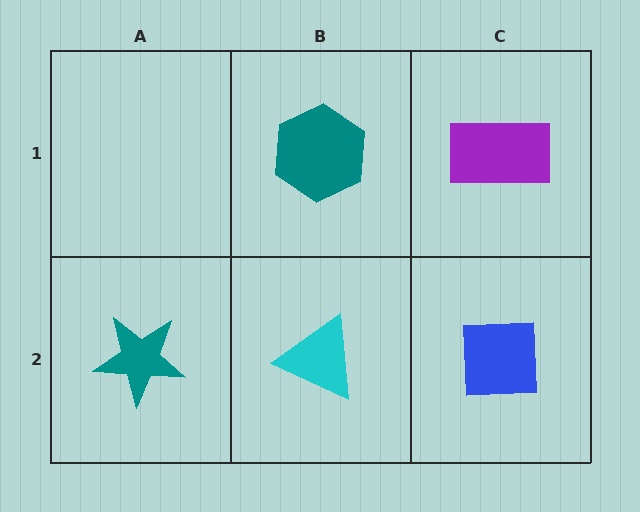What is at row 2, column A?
A teal star.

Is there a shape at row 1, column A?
No, that cell is empty.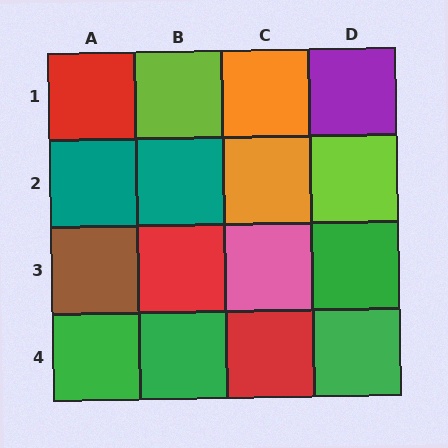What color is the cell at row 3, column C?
Pink.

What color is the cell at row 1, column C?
Orange.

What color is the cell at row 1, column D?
Purple.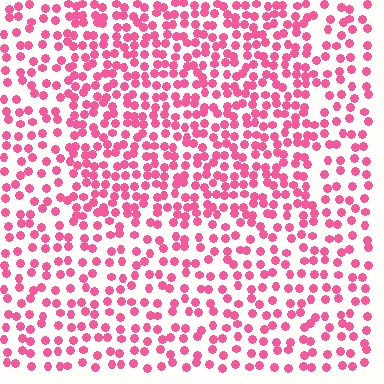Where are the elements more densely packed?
The elements are more densely packed inside the rectangle boundary.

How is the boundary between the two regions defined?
The boundary is defined by a change in element density (approximately 1.6x ratio). All elements are the same color, size, and shape.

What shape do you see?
I see a rectangle.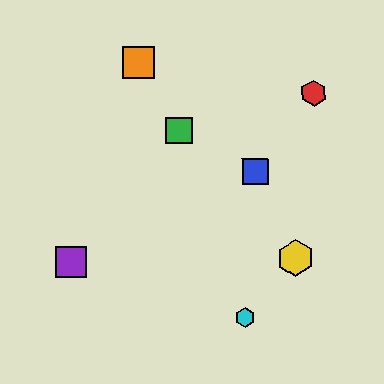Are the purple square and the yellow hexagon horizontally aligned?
Yes, both are at y≈261.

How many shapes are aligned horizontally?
2 shapes (the yellow hexagon, the purple square) are aligned horizontally.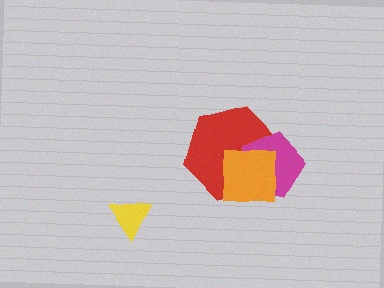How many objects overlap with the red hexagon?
2 objects overlap with the red hexagon.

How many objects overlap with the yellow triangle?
0 objects overlap with the yellow triangle.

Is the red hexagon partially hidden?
Yes, it is partially covered by another shape.